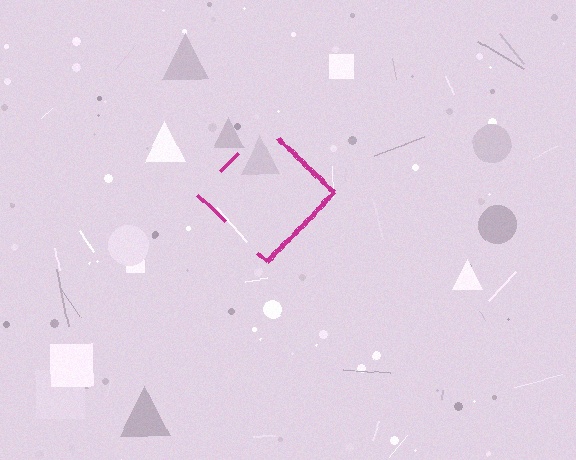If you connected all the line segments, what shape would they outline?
They would outline a diamond.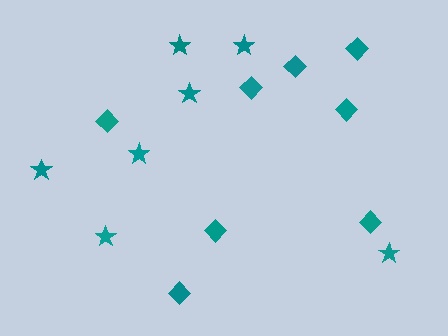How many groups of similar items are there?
There are 2 groups: one group of stars (7) and one group of diamonds (8).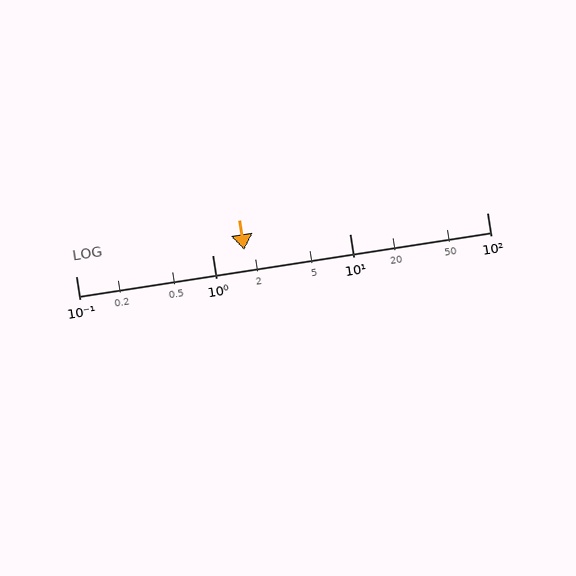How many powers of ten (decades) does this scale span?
The scale spans 3 decades, from 0.1 to 100.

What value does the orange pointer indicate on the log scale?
The pointer indicates approximately 1.7.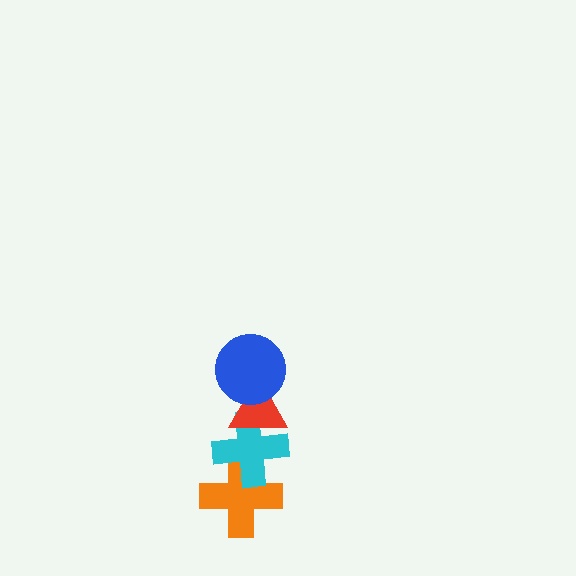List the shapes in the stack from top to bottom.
From top to bottom: the blue circle, the red triangle, the cyan cross, the orange cross.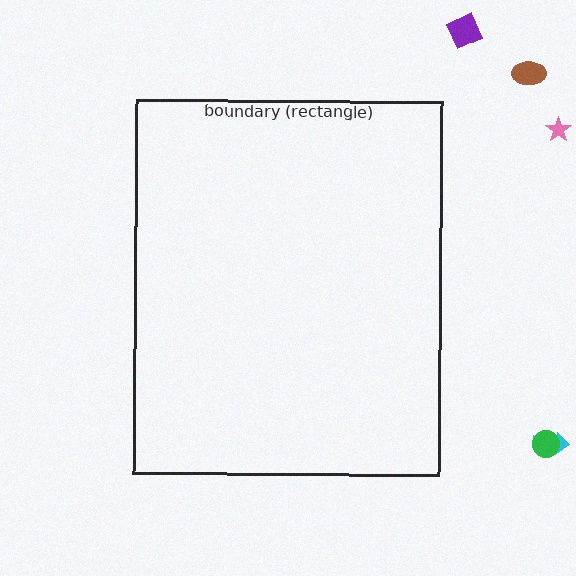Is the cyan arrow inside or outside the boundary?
Outside.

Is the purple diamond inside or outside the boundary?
Outside.